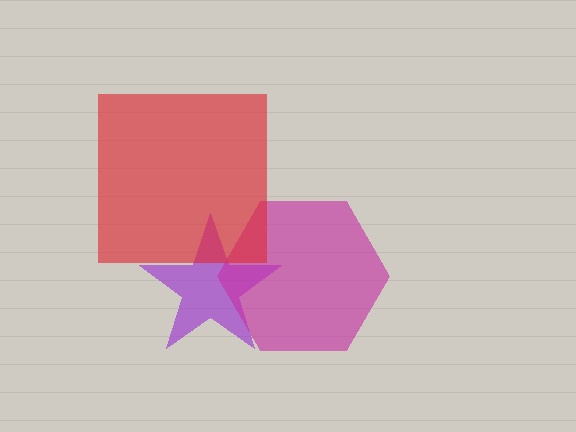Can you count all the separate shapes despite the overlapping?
Yes, there are 3 separate shapes.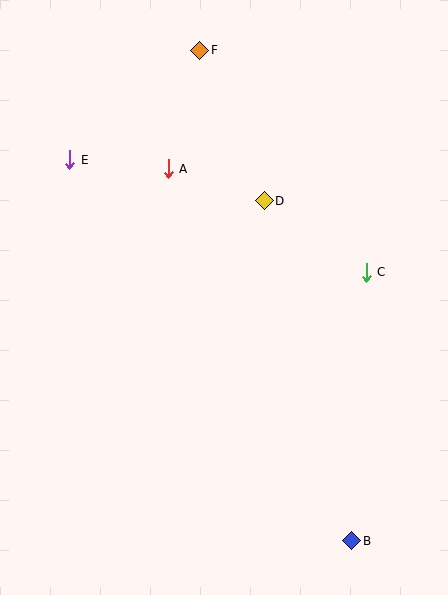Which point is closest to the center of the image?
Point D at (264, 201) is closest to the center.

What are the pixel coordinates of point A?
Point A is at (168, 169).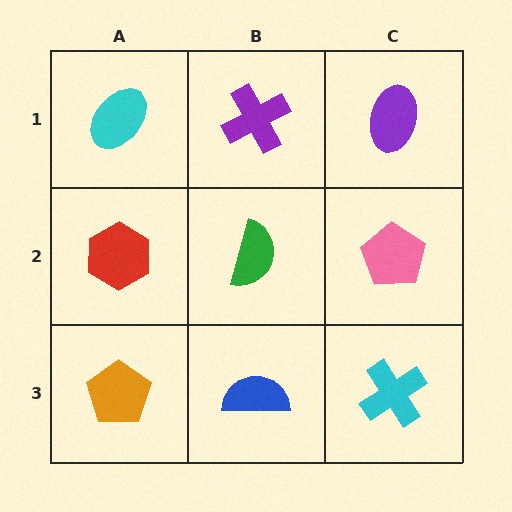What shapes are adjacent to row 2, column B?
A purple cross (row 1, column B), a blue semicircle (row 3, column B), a red hexagon (row 2, column A), a pink pentagon (row 2, column C).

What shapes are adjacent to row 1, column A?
A red hexagon (row 2, column A), a purple cross (row 1, column B).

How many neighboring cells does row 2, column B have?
4.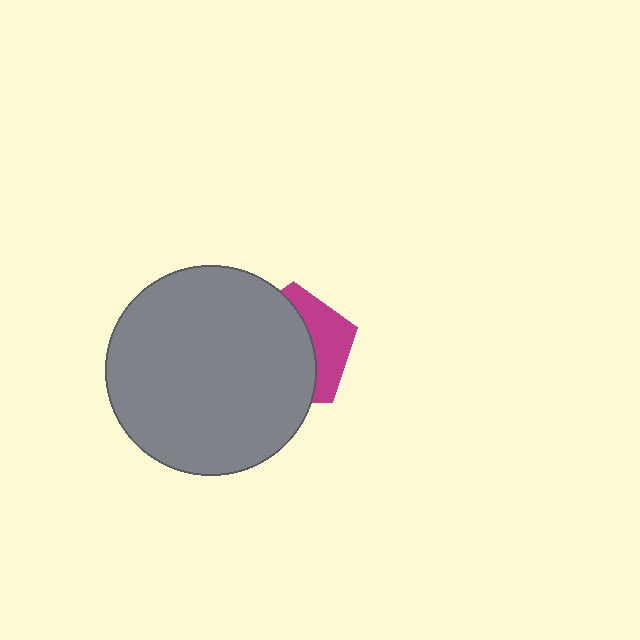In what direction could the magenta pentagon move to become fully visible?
The magenta pentagon could move right. That would shift it out from behind the gray circle entirely.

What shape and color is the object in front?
The object in front is a gray circle.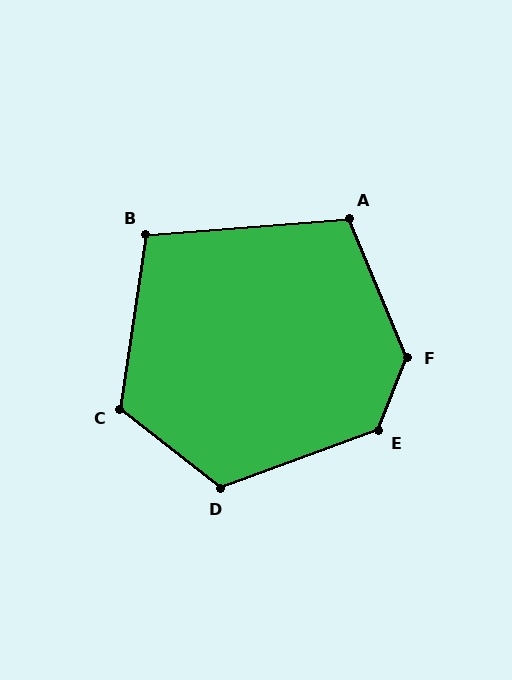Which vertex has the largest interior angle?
F, at approximately 136 degrees.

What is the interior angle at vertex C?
Approximately 120 degrees (obtuse).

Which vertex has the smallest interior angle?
B, at approximately 103 degrees.